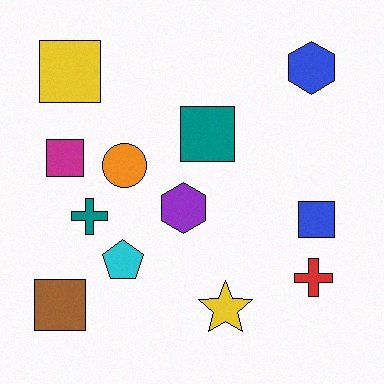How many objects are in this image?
There are 12 objects.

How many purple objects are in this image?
There is 1 purple object.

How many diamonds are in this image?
There are no diamonds.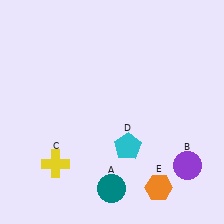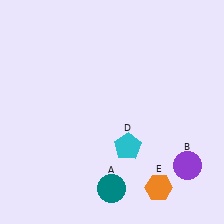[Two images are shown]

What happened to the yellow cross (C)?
The yellow cross (C) was removed in Image 2. It was in the bottom-left area of Image 1.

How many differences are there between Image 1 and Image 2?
There is 1 difference between the two images.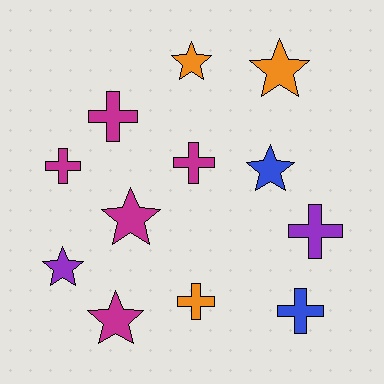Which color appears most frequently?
Magenta, with 5 objects.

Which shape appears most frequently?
Cross, with 6 objects.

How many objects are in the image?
There are 12 objects.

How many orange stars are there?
There are 2 orange stars.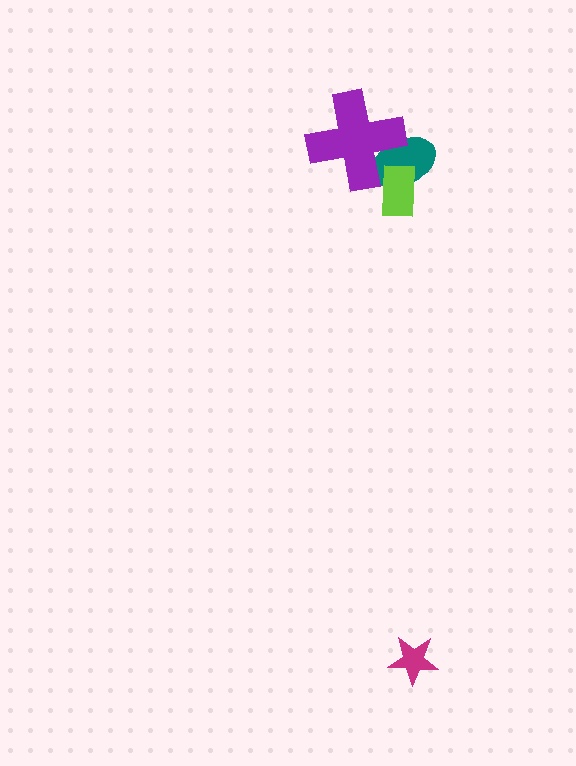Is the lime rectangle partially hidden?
Yes, it is partially covered by another shape.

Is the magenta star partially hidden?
No, no other shape covers it.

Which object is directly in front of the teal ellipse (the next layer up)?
The lime rectangle is directly in front of the teal ellipse.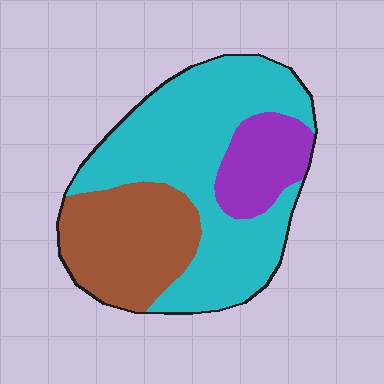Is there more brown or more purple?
Brown.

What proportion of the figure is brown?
Brown covers about 30% of the figure.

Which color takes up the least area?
Purple, at roughly 15%.